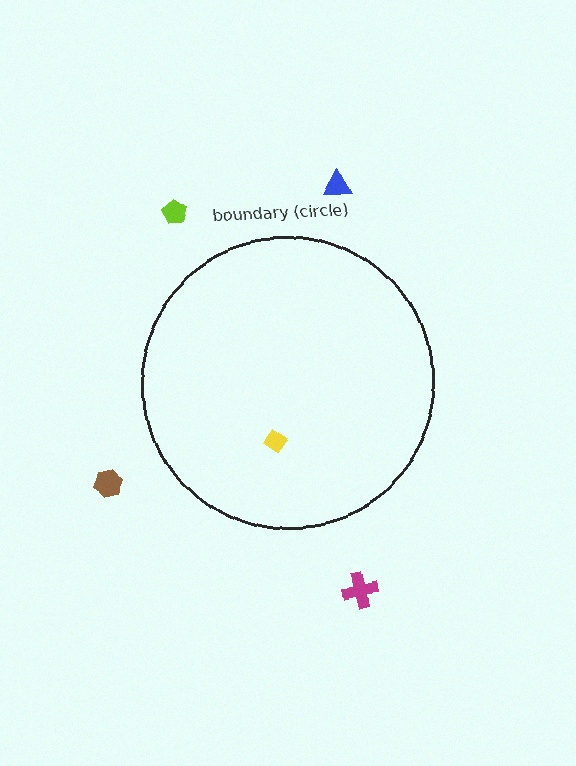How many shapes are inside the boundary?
1 inside, 4 outside.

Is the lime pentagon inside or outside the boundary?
Outside.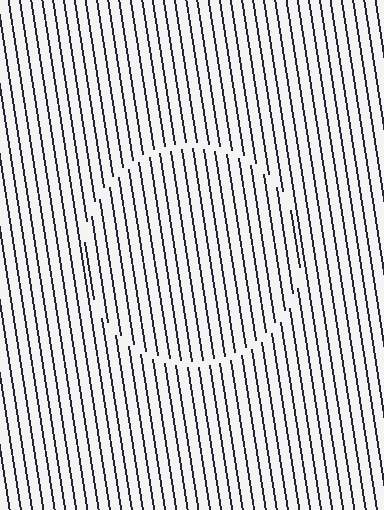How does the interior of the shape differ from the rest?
The interior of the shape contains the same grating, shifted by half a period — the contour is defined by the phase discontinuity where line-ends from the inner and outer gratings abut.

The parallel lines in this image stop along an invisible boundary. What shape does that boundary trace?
An illusory circle. The interior of the shape contains the same grating, shifted by half a period — the contour is defined by the phase discontinuity where line-ends from the inner and outer gratings abut.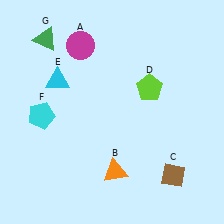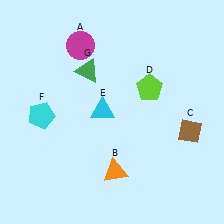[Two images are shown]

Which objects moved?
The objects that moved are: the brown diamond (C), the cyan triangle (E), the green triangle (G).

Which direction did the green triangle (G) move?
The green triangle (G) moved right.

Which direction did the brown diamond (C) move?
The brown diamond (C) moved up.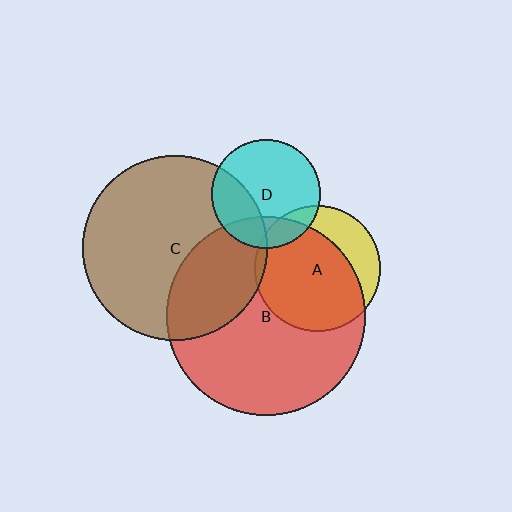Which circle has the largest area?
Circle B (red).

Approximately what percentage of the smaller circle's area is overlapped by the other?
Approximately 15%.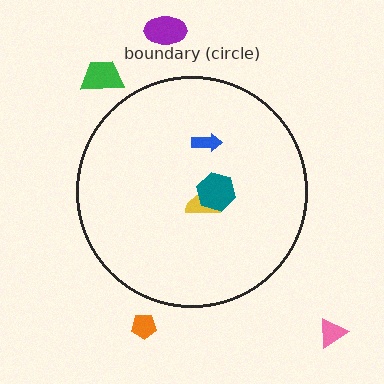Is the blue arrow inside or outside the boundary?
Inside.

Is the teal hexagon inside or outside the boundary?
Inside.